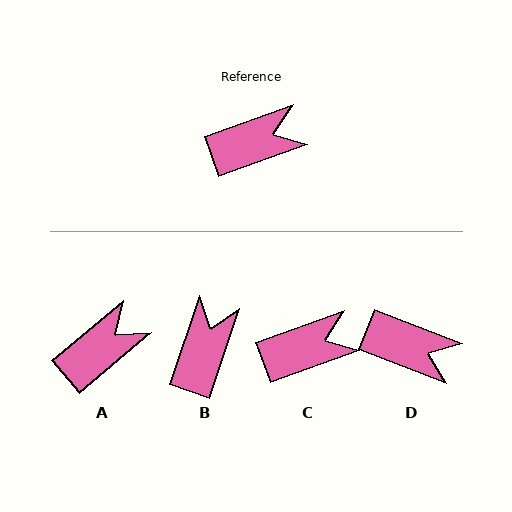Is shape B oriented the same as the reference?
No, it is off by about 52 degrees.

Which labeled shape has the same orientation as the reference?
C.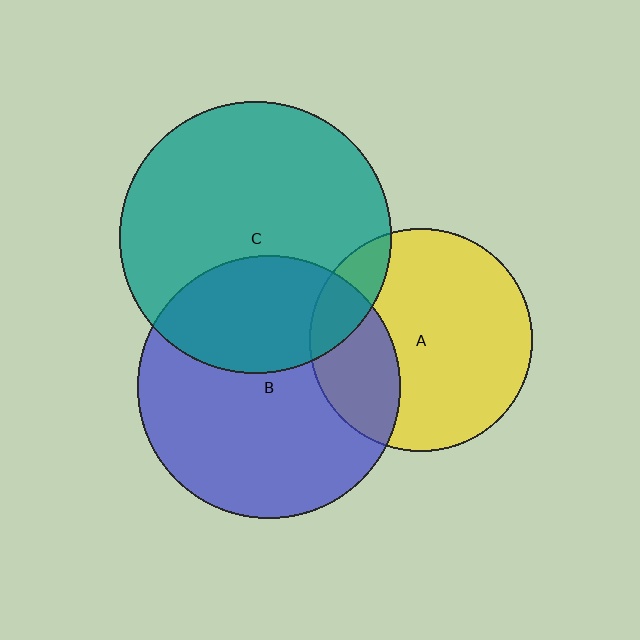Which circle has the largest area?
Circle C (teal).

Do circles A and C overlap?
Yes.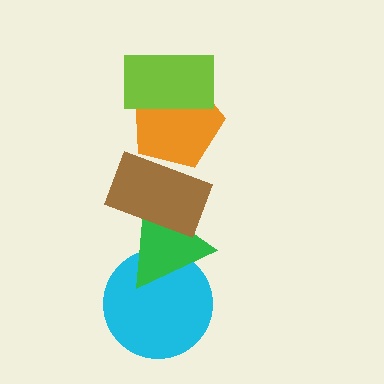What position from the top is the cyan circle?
The cyan circle is 5th from the top.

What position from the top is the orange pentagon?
The orange pentagon is 2nd from the top.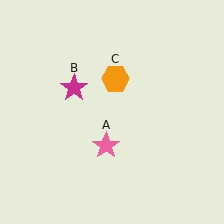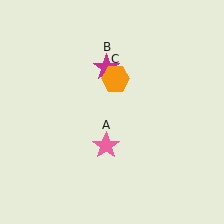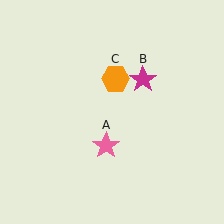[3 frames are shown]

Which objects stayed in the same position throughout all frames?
Pink star (object A) and orange hexagon (object C) remained stationary.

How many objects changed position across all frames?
1 object changed position: magenta star (object B).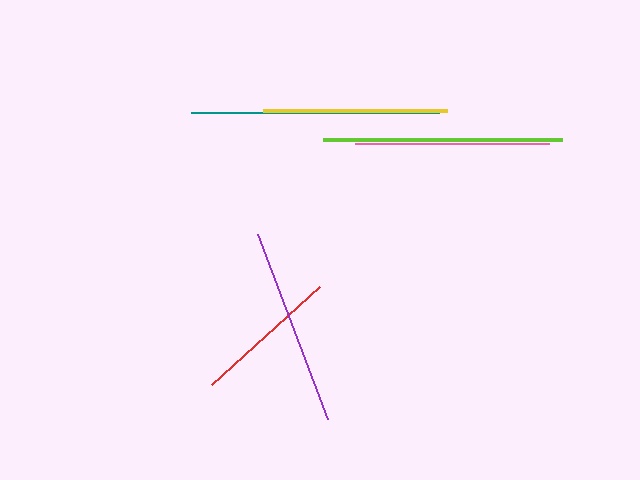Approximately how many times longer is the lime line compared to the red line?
The lime line is approximately 1.6 times the length of the red line.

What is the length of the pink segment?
The pink segment is approximately 194 pixels long.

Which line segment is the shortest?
The red line is the shortest at approximately 145 pixels.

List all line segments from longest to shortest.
From longest to shortest: teal, lime, purple, pink, yellow, red.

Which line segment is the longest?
The teal line is the longest at approximately 249 pixels.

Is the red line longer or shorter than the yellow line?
The yellow line is longer than the red line.